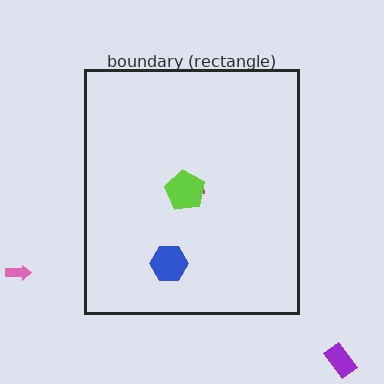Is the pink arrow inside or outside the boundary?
Outside.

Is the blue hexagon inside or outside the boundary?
Inside.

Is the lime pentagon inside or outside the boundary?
Inside.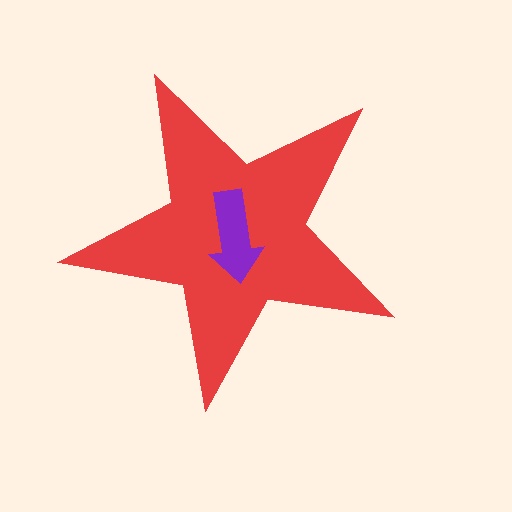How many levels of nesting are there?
2.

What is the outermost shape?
The red star.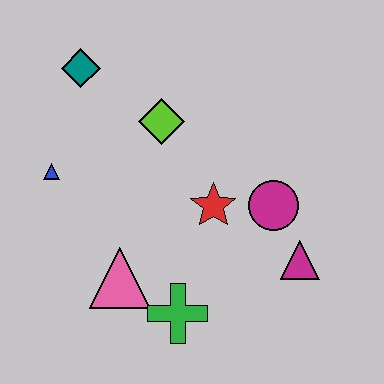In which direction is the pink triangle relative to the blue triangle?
The pink triangle is below the blue triangle.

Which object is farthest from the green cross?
The teal diamond is farthest from the green cross.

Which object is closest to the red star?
The magenta circle is closest to the red star.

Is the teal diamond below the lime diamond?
No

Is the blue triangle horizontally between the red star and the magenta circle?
No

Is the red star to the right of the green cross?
Yes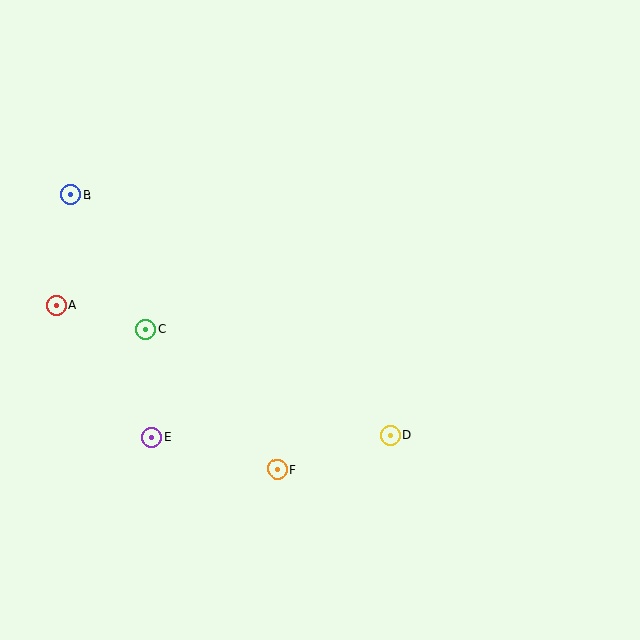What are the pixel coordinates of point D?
Point D is at (390, 435).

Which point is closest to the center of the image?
Point D at (390, 435) is closest to the center.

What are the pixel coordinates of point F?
Point F is at (278, 469).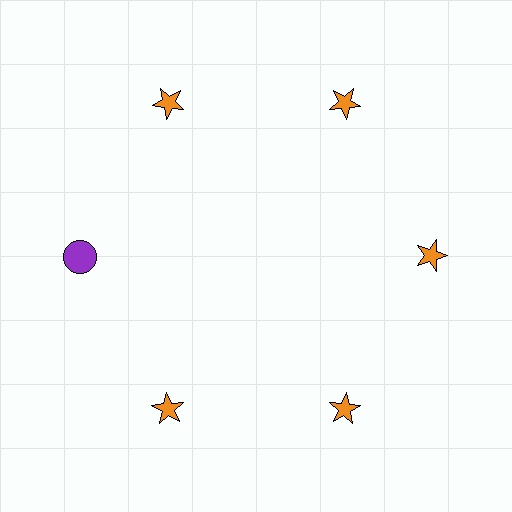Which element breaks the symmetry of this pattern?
The purple circle at roughly the 9 o'clock position breaks the symmetry. All other shapes are orange stars.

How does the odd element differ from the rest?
It differs in both color (purple instead of orange) and shape (circle instead of star).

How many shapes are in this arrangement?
There are 6 shapes arranged in a ring pattern.